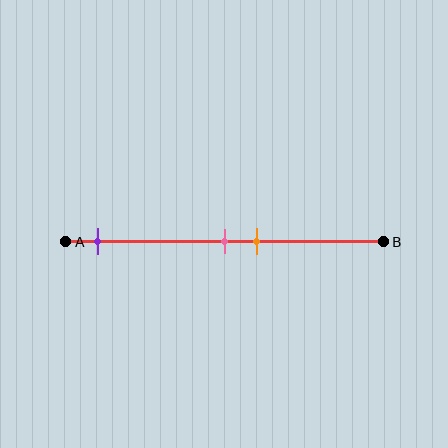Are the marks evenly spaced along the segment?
No, the marks are not evenly spaced.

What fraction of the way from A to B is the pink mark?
The pink mark is approximately 50% (0.5) of the way from A to B.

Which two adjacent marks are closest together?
The pink and orange marks are the closest adjacent pair.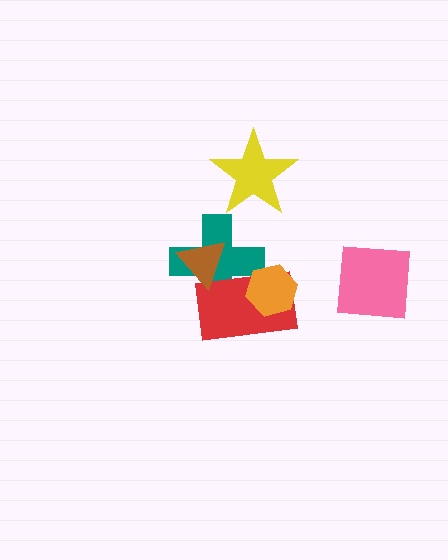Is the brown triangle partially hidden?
No, no other shape covers it.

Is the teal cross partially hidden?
Yes, it is partially covered by another shape.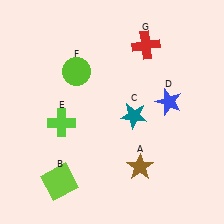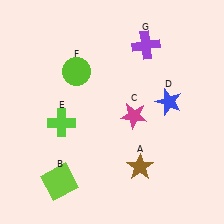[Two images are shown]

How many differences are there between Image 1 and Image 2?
There are 2 differences between the two images.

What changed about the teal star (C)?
In Image 1, C is teal. In Image 2, it changed to magenta.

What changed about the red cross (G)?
In Image 1, G is red. In Image 2, it changed to purple.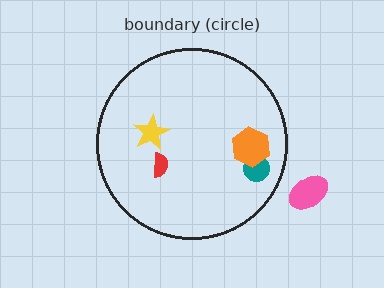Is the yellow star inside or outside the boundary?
Inside.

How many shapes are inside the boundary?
4 inside, 1 outside.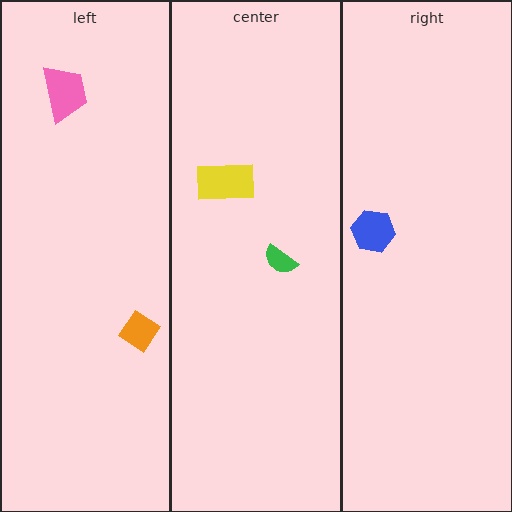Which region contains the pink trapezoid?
The left region.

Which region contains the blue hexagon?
The right region.